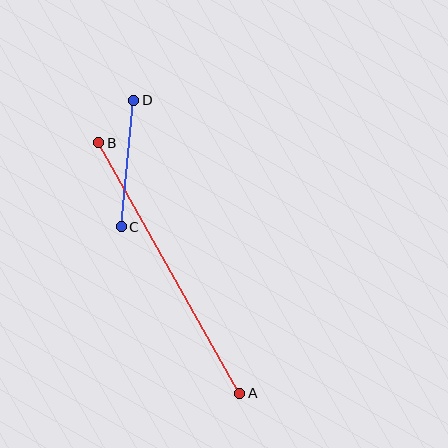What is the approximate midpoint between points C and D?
The midpoint is at approximately (128, 163) pixels.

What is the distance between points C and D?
The distance is approximately 127 pixels.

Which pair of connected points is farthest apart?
Points A and B are farthest apart.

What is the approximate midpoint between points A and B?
The midpoint is at approximately (169, 268) pixels.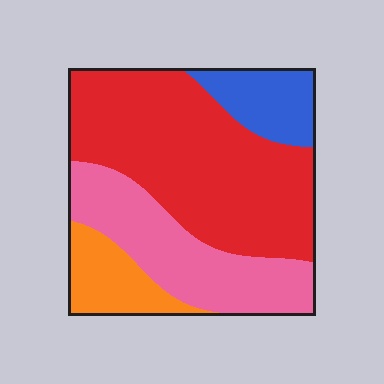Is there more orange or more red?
Red.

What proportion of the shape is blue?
Blue covers about 10% of the shape.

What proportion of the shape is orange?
Orange takes up less than a sixth of the shape.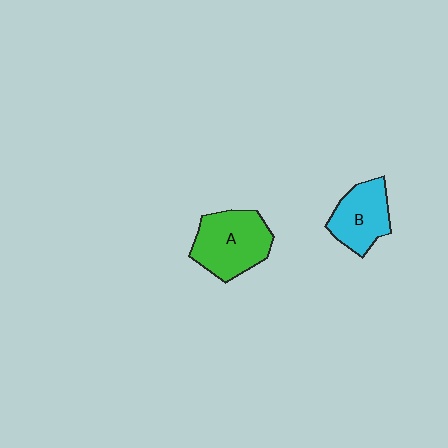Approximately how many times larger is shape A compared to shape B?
Approximately 1.3 times.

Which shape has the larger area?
Shape A (green).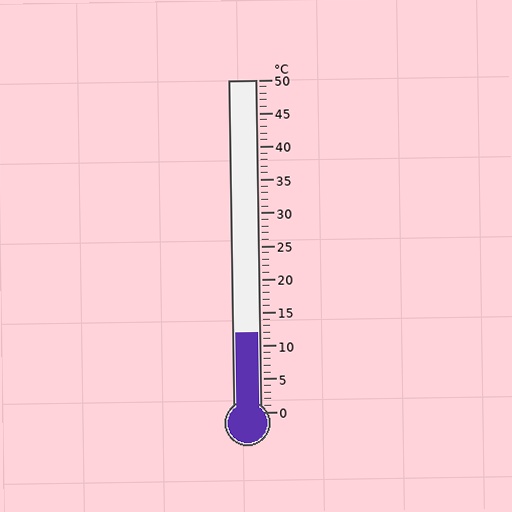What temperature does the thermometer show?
The thermometer shows approximately 12°C.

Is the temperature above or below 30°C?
The temperature is below 30°C.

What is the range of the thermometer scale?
The thermometer scale ranges from 0°C to 50°C.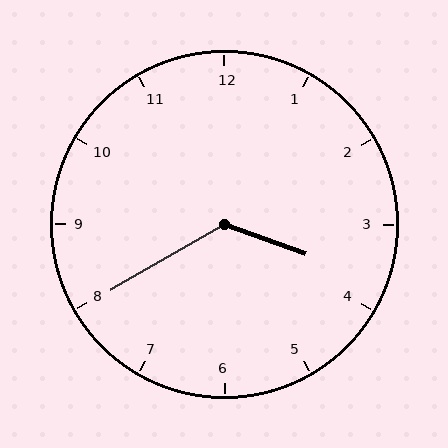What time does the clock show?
3:40.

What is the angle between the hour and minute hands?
Approximately 130 degrees.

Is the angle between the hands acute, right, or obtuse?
It is obtuse.